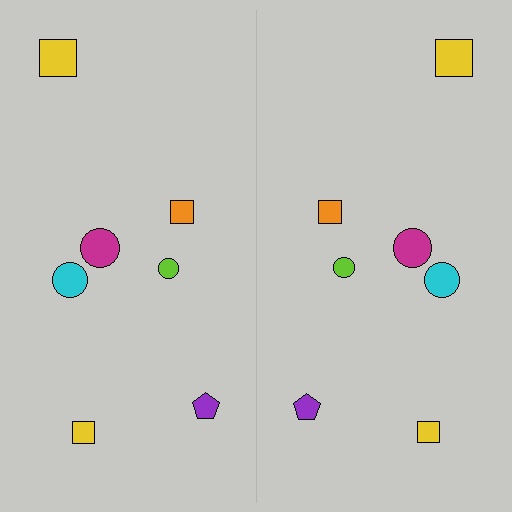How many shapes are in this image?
There are 14 shapes in this image.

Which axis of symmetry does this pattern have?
The pattern has a vertical axis of symmetry running through the center of the image.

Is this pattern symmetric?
Yes, this pattern has bilateral (reflection) symmetry.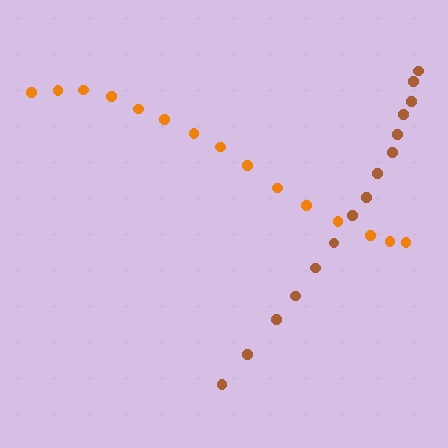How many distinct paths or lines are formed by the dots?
There are 2 distinct paths.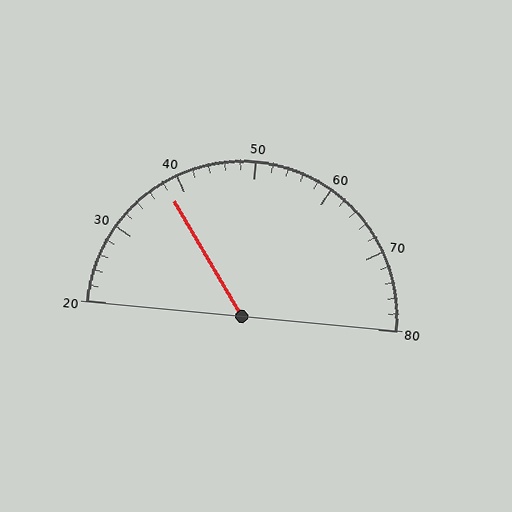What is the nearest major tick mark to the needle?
The nearest major tick mark is 40.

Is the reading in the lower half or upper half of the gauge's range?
The reading is in the lower half of the range (20 to 80).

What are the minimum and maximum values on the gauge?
The gauge ranges from 20 to 80.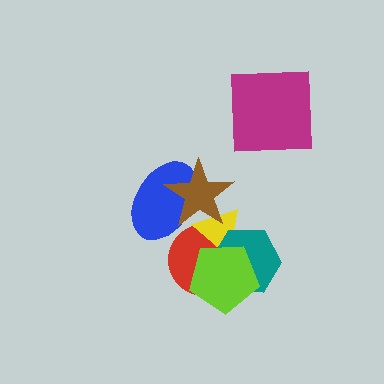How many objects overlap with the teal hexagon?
3 objects overlap with the teal hexagon.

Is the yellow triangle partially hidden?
Yes, it is partially covered by another shape.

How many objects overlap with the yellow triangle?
5 objects overlap with the yellow triangle.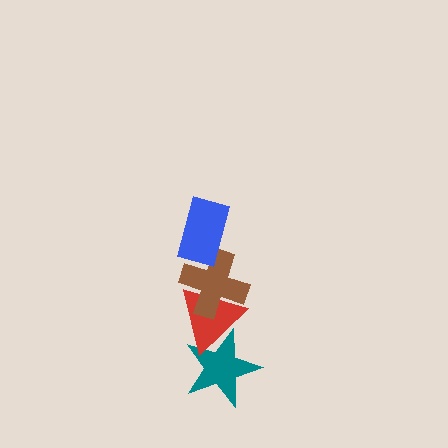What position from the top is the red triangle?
The red triangle is 3rd from the top.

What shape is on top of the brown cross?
The blue rectangle is on top of the brown cross.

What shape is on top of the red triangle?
The brown cross is on top of the red triangle.